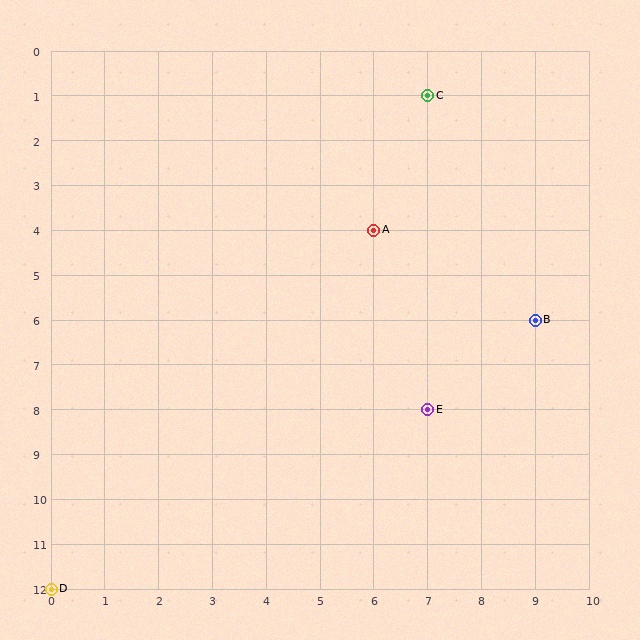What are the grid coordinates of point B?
Point B is at grid coordinates (9, 6).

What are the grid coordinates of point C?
Point C is at grid coordinates (7, 1).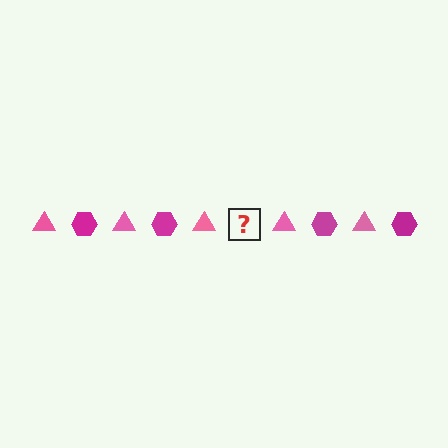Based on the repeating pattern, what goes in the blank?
The blank should be a magenta hexagon.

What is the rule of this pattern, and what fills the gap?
The rule is that the pattern alternates between pink triangle and magenta hexagon. The gap should be filled with a magenta hexagon.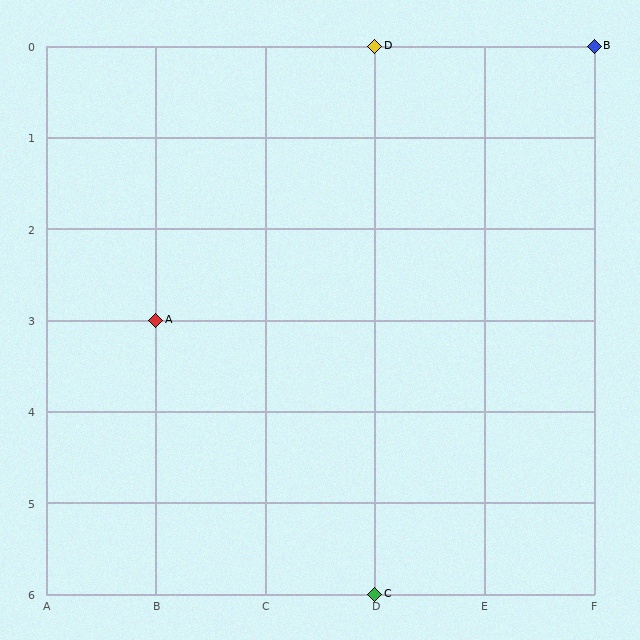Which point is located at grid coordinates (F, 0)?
Point B is at (F, 0).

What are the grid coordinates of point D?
Point D is at grid coordinates (D, 0).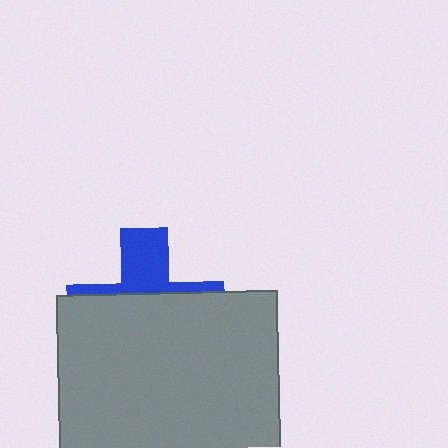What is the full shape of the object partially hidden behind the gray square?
The partially hidden object is a blue cross.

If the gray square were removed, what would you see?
You would see the complete blue cross.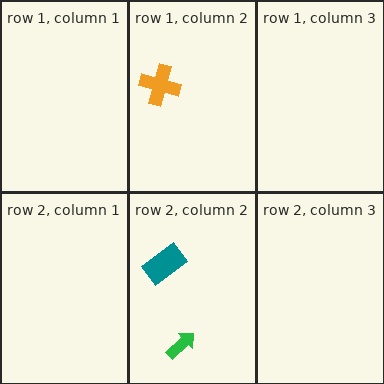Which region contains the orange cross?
The row 1, column 2 region.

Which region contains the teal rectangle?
The row 2, column 2 region.